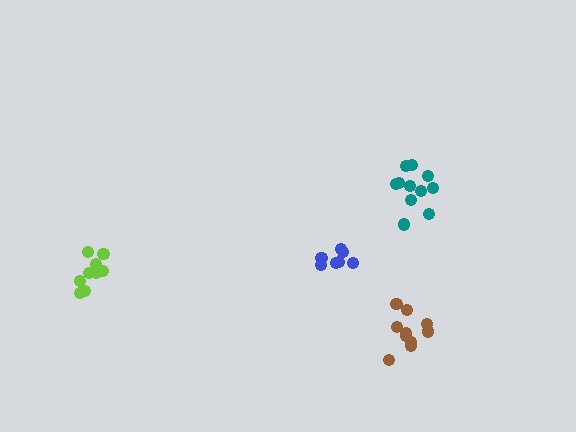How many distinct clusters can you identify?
There are 4 distinct clusters.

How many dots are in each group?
Group 1: 7 dots, Group 2: 9 dots, Group 3: 11 dots, Group 4: 10 dots (37 total).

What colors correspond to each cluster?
The clusters are colored: blue, lime, teal, brown.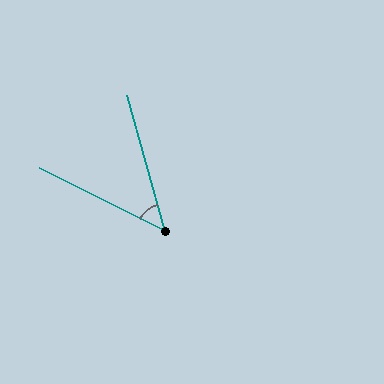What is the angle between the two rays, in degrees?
Approximately 48 degrees.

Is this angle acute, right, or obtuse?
It is acute.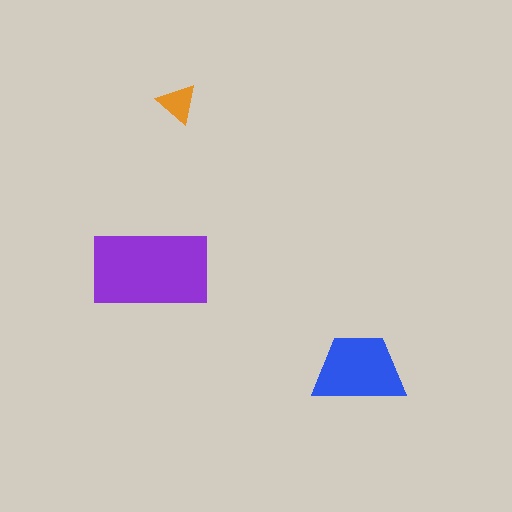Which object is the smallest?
The orange triangle.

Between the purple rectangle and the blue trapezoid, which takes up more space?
The purple rectangle.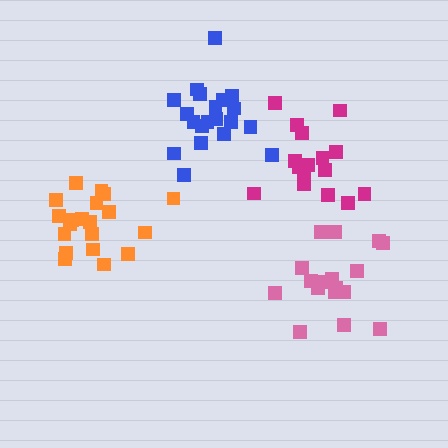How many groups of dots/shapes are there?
There are 4 groups.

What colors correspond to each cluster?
The clusters are colored: magenta, orange, blue, pink.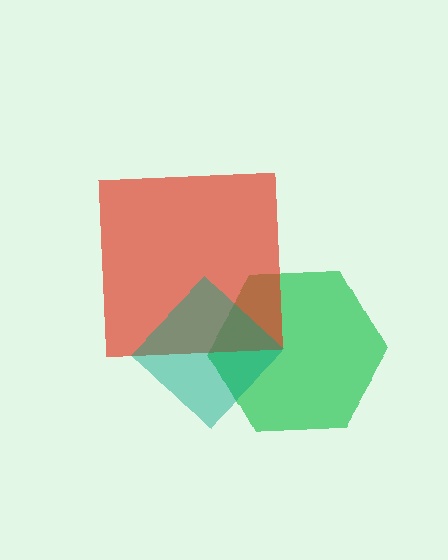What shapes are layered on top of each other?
The layered shapes are: a green hexagon, a red square, a teal diamond.